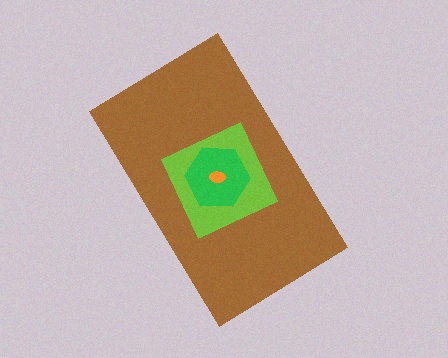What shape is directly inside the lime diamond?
The green hexagon.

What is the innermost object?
The orange ellipse.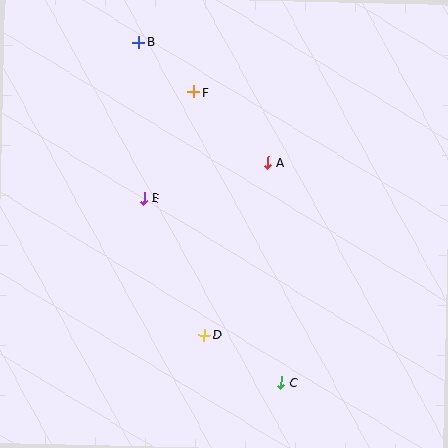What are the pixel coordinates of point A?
Point A is at (268, 163).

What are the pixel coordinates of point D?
Point D is at (204, 335).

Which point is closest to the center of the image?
Point A at (268, 163) is closest to the center.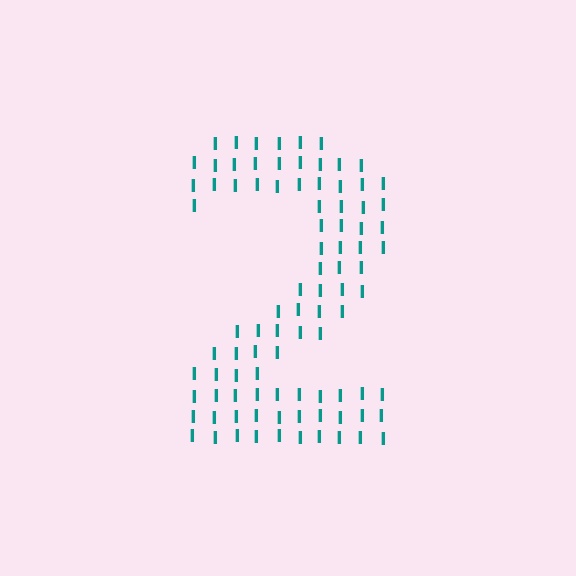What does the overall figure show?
The overall figure shows the digit 2.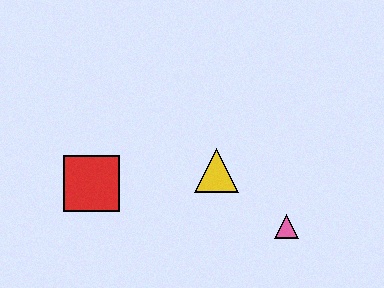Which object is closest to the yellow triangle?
The pink triangle is closest to the yellow triangle.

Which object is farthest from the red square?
The pink triangle is farthest from the red square.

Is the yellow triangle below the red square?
No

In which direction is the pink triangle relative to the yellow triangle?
The pink triangle is to the right of the yellow triangle.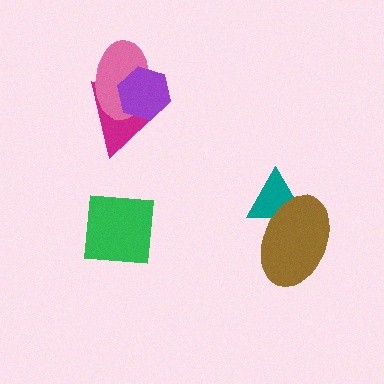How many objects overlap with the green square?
0 objects overlap with the green square.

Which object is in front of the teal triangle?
The brown ellipse is in front of the teal triangle.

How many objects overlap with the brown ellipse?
1 object overlaps with the brown ellipse.